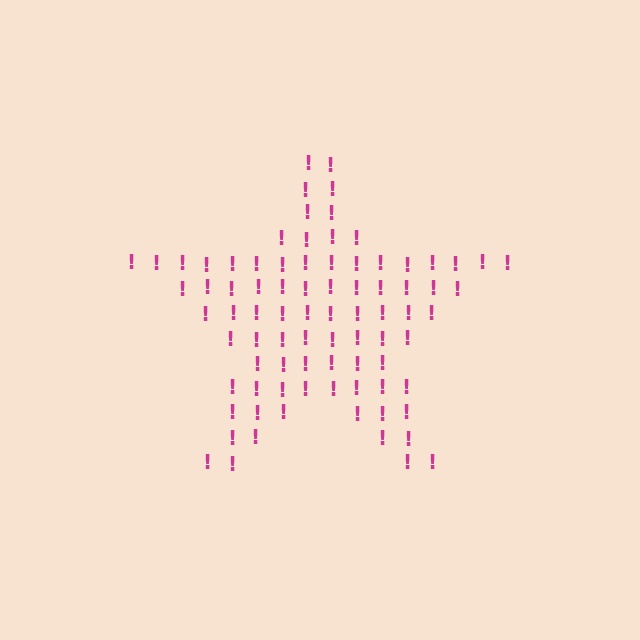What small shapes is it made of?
It is made of small exclamation marks.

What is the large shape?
The large shape is a star.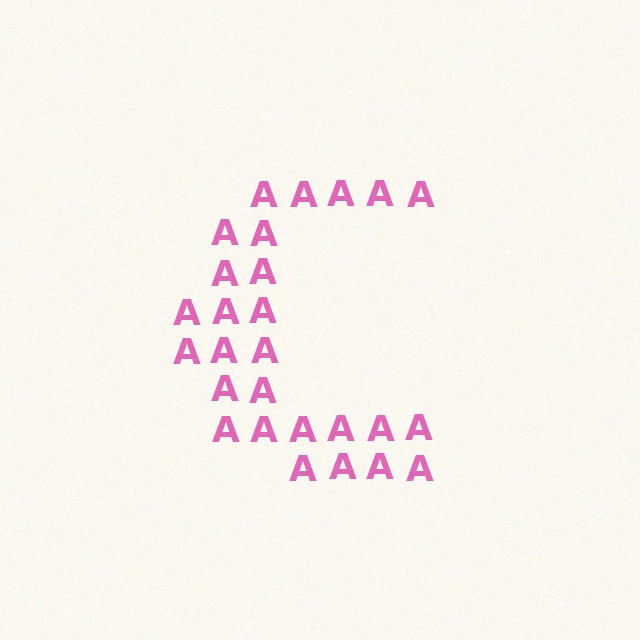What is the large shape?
The large shape is the letter C.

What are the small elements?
The small elements are letter A's.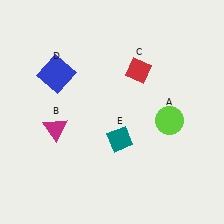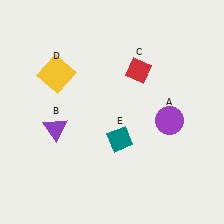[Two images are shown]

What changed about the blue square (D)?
In Image 1, D is blue. In Image 2, it changed to yellow.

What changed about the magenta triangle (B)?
In Image 1, B is magenta. In Image 2, it changed to purple.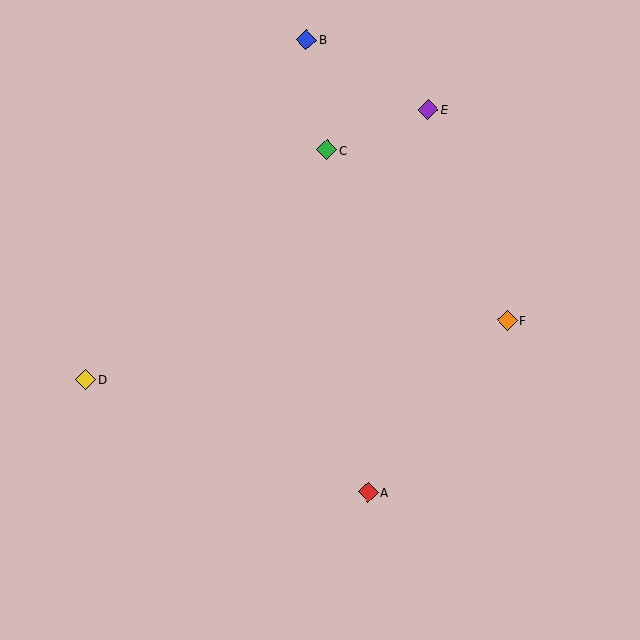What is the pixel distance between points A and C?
The distance between A and C is 345 pixels.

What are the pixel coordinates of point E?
Point E is at (428, 109).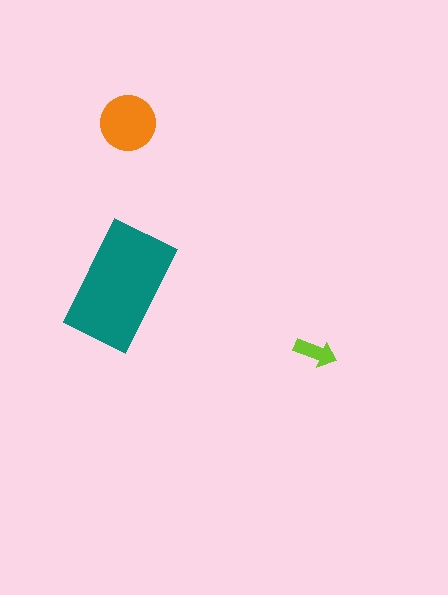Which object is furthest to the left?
The teal rectangle is leftmost.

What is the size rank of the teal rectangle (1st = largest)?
1st.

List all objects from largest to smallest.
The teal rectangle, the orange circle, the lime arrow.